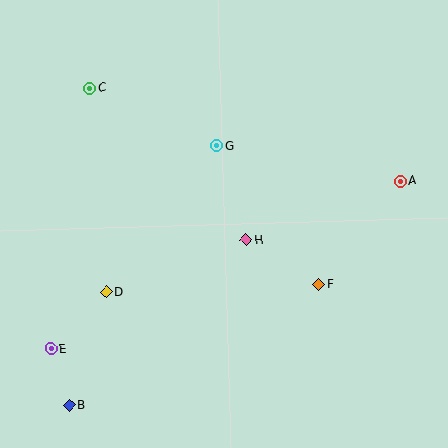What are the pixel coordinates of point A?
Point A is at (400, 181).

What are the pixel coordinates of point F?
Point F is at (319, 284).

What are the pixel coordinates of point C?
Point C is at (90, 88).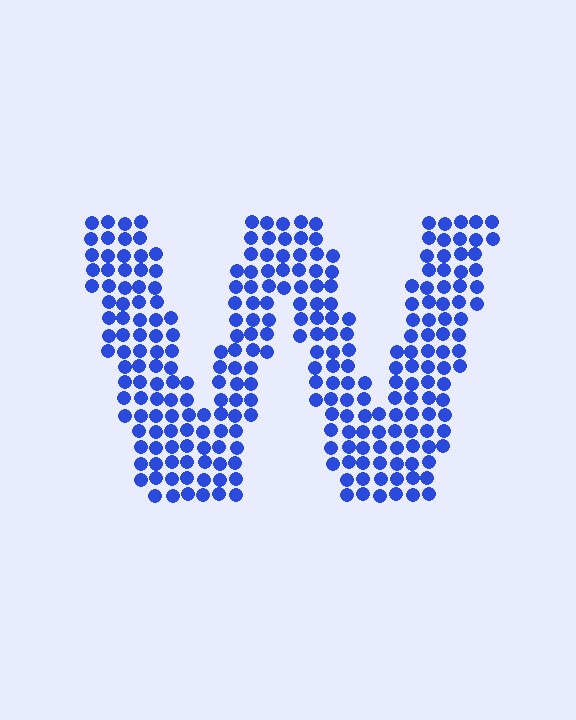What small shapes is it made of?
It is made of small circles.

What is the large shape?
The large shape is the letter W.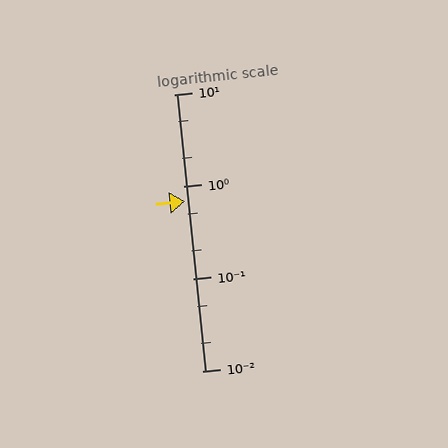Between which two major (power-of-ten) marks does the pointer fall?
The pointer is between 0.1 and 1.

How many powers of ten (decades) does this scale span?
The scale spans 3 decades, from 0.01 to 10.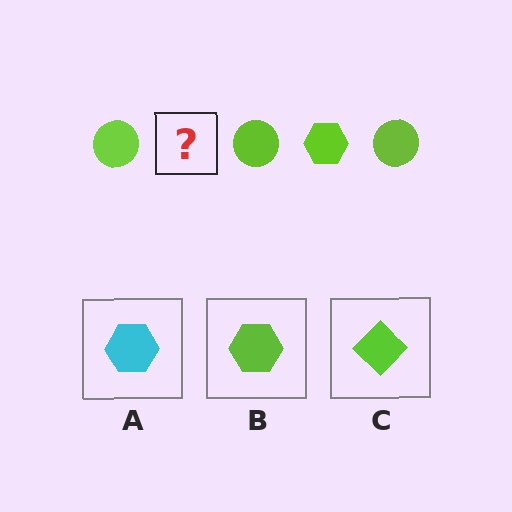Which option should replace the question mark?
Option B.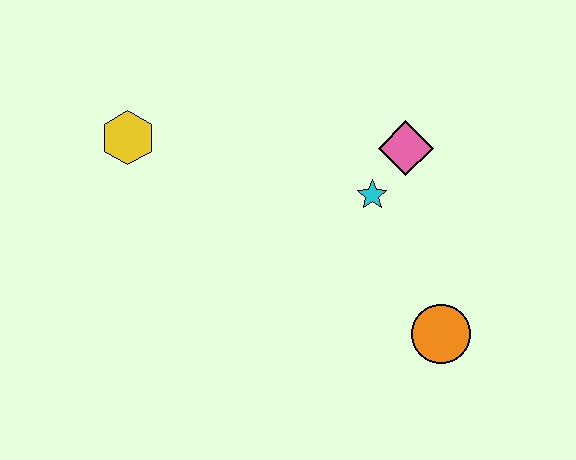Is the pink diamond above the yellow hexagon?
No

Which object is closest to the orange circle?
The cyan star is closest to the orange circle.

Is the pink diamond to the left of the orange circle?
Yes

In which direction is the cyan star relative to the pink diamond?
The cyan star is below the pink diamond.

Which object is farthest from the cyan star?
The yellow hexagon is farthest from the cyan star.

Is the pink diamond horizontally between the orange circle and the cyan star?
Yes